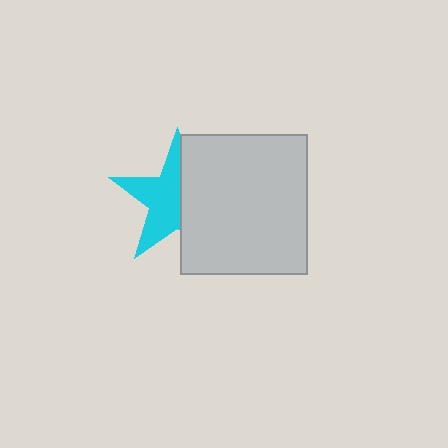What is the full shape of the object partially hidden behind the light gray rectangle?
The partially hidden object is a cyan star.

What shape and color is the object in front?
The object in front is a light gray rectangle.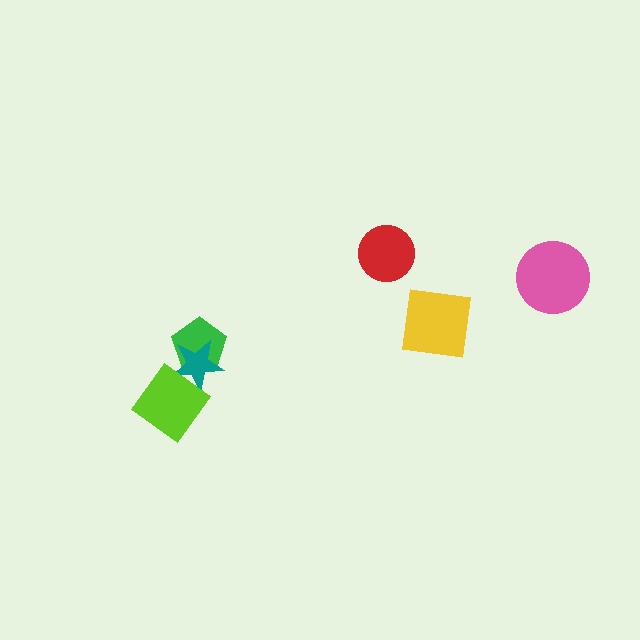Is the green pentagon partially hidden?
Yes, it is partially covered by another shape.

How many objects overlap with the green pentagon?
1 object overlaps with the green pentagon.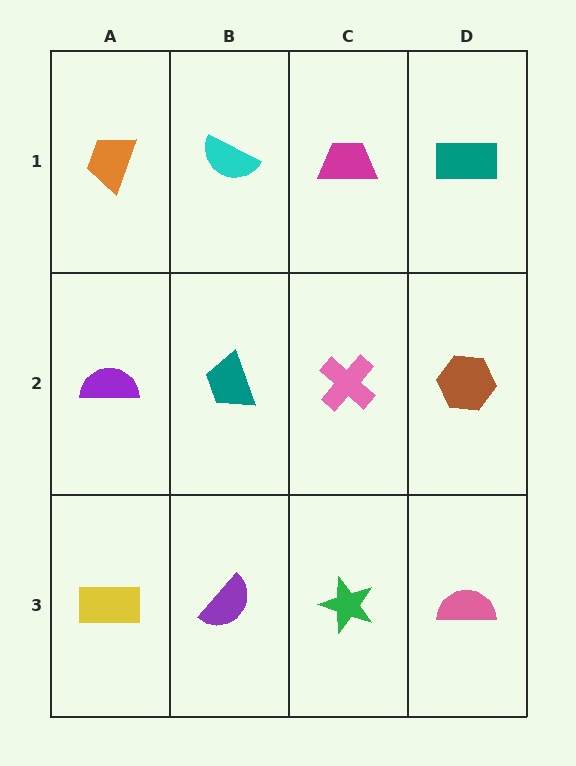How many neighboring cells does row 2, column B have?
4.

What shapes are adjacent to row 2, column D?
A teal rectangle (row 1, column D), a pink semicircle (row 3, column D), a pink cross (row 2, column C).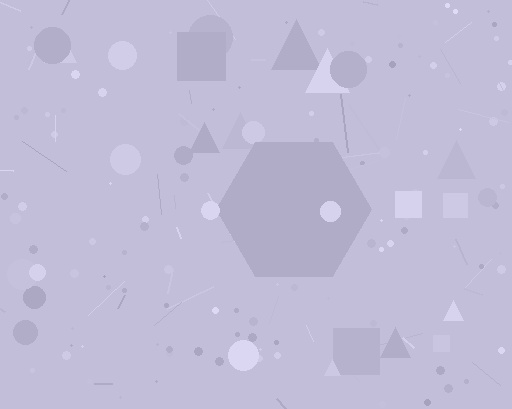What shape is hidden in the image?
A hexagon is hidden in the image.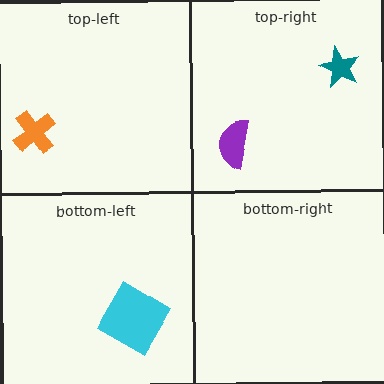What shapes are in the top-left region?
The orange cross.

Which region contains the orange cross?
The top-left region.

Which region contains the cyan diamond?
The bottom-left region.